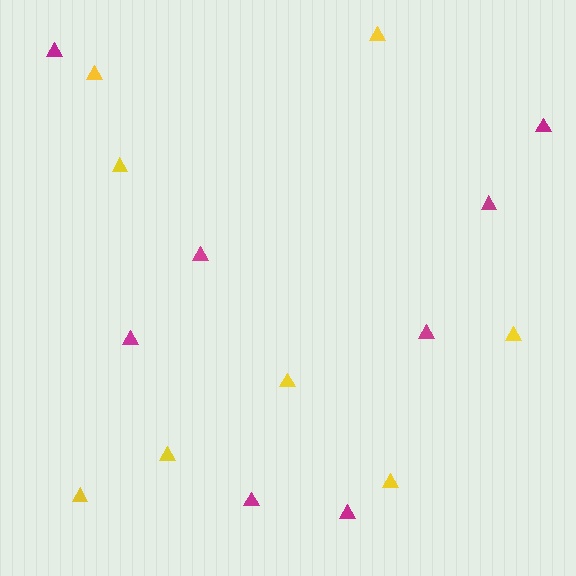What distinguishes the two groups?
There are 2 groups: one group of yellow triangles (8) and one group of magenta triangles (8).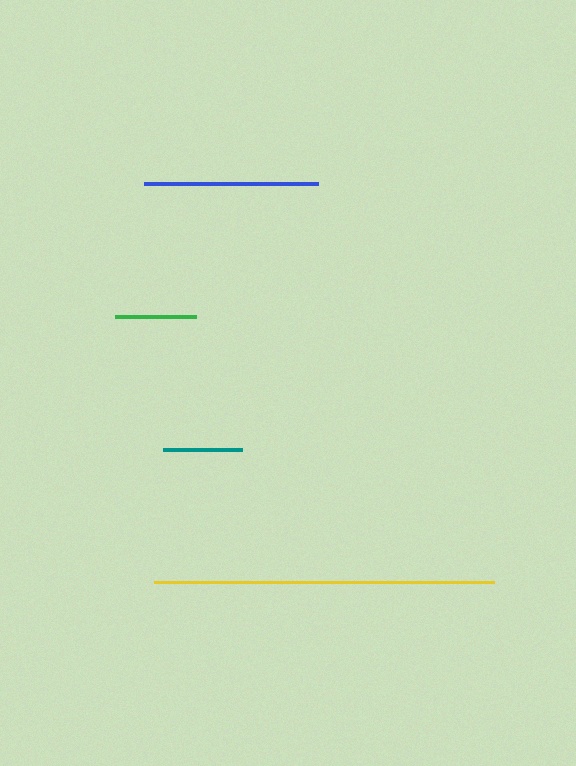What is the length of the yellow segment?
The yellow segment is approximately 339 pixels long.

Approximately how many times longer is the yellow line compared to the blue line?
The yellow line is approximately 2.0 times the length of the blue line.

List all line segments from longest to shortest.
From longest to shortest: yellow, blue, green, teal.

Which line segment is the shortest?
The teal line is the shortest at approximately 79 pixels.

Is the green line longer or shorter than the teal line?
The green line is longer than the teal line.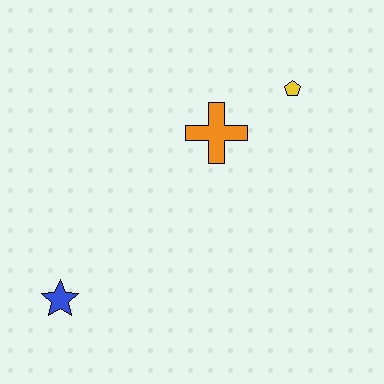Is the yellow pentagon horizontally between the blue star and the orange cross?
No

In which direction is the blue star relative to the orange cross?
The blue star is below the orange cross.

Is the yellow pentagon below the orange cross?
No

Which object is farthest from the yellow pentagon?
The blue star is farthest from the yellow pentagon.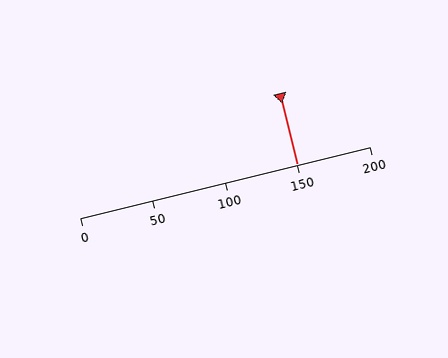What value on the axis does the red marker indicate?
The marker indicates approximately 150.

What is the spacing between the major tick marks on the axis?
The major ticks are spaced 50 apart.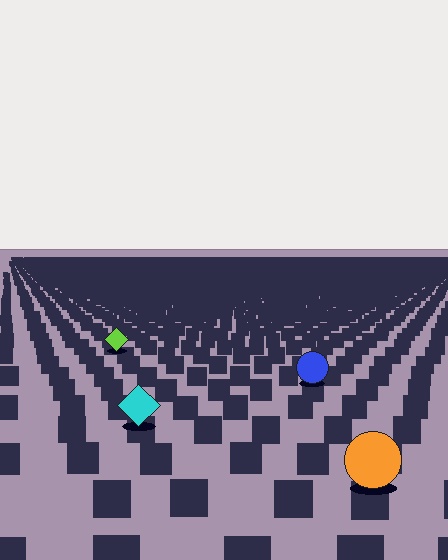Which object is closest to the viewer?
The orange circle is closest. The texture marks near it are larger and more spread out.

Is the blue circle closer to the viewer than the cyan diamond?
No. The cyan diamond is closer — you can tell from the texture gradient: the ground texture is coarser near it.